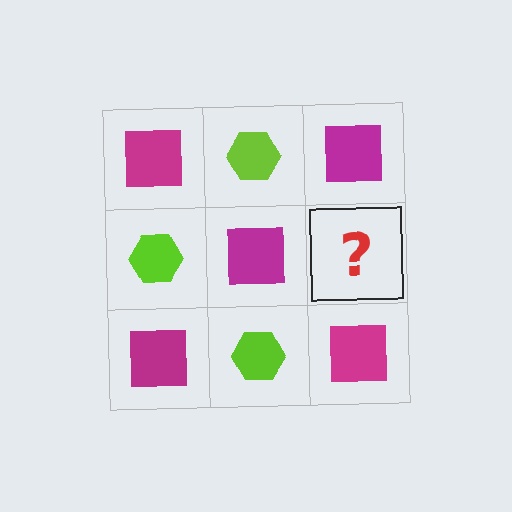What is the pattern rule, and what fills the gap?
The rule is that it alternates magenta square and lime hexagon in a checkerboard pattern. The gap should be filled with a lime hexagon.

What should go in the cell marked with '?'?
The missing cell should contain a lime hexagon.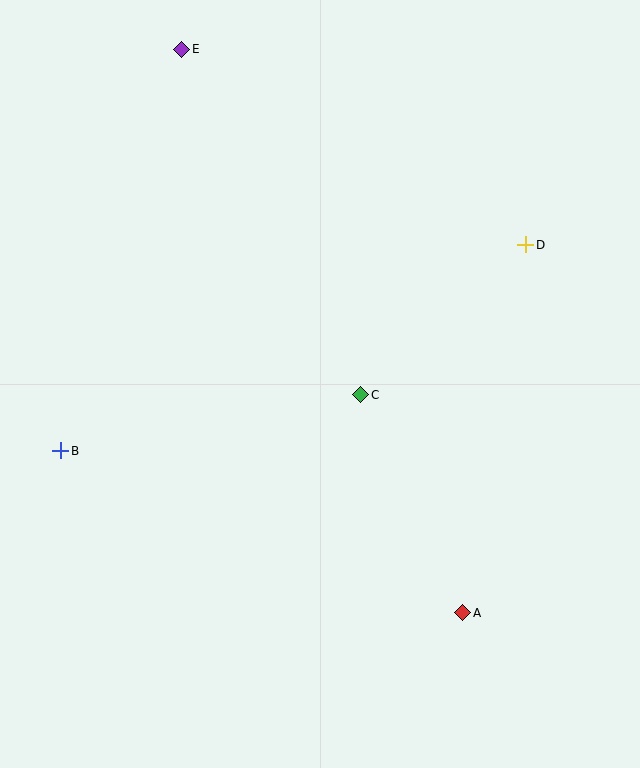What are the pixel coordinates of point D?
Point D is at (526, 245).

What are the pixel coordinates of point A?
Point A is at (463, 613).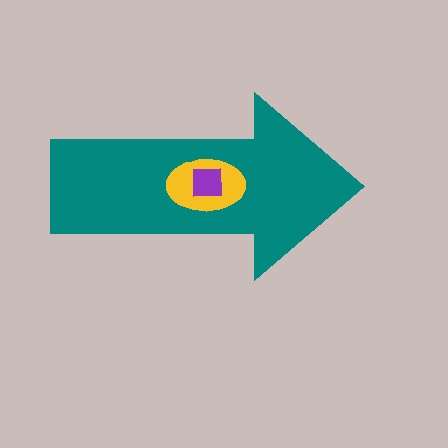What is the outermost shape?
The teal arrow.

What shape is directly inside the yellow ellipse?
The purple square.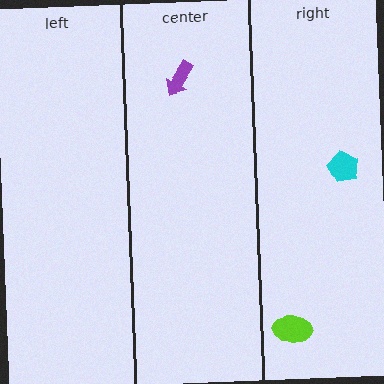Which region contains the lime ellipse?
The right region.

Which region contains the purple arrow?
The center region.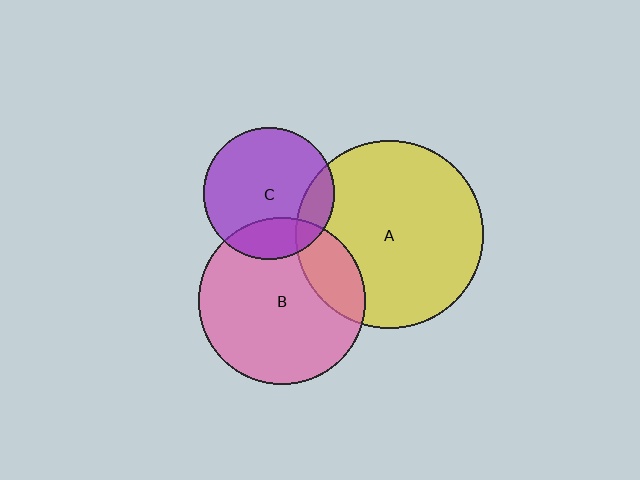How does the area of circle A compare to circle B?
Approximately 1.3 times.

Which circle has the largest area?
Circle A (yellow).